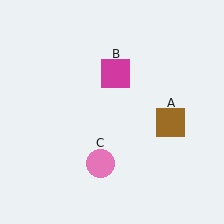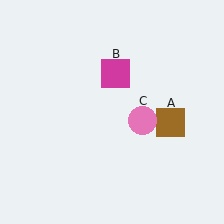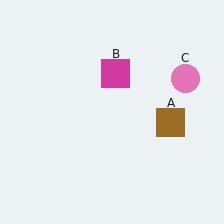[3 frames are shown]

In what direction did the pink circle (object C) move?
The pink circle (object C) moved up and to the right.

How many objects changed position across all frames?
1 object changed position: pink circle (object C).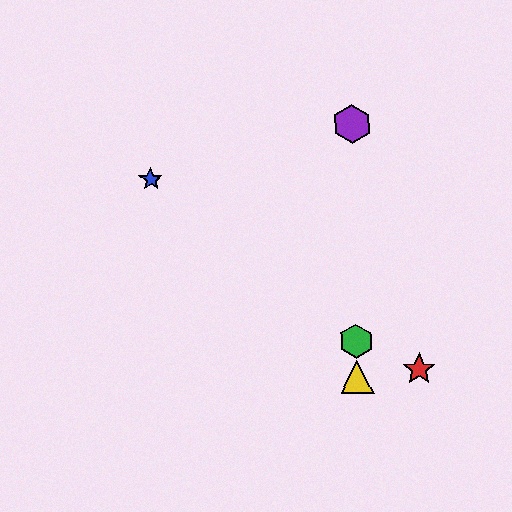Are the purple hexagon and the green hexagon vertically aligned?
Yes, both are at x≈352.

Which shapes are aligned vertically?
The green hexagon, the yellow triangle, the purple hexagon are aligned vertically.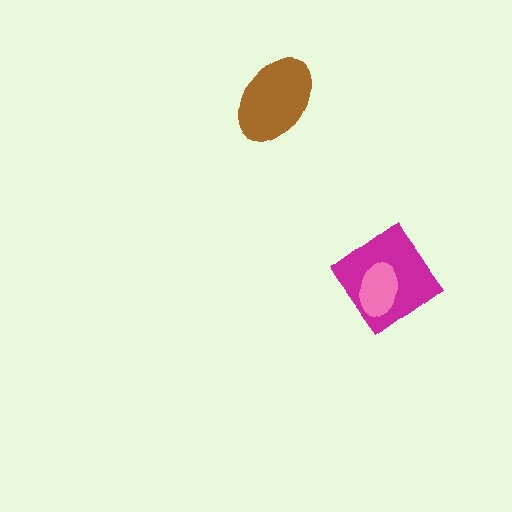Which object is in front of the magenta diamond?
The pink ellipse is in front of the magenta diamond.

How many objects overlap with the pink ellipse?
1 object overlaps with the pink ellipse.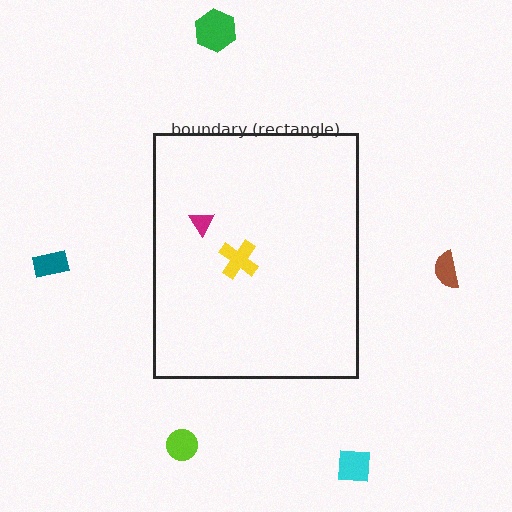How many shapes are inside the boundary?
2 inside, 5 outside.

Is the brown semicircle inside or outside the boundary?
Outside.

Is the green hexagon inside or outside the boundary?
Outside.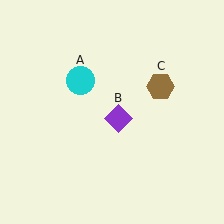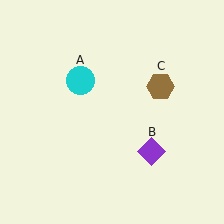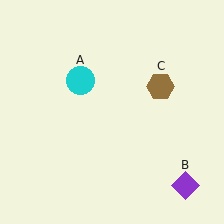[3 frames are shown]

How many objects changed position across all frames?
1 object changed position: purple diamond (object B).